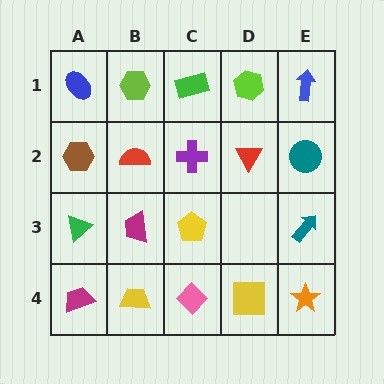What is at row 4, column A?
A magenta trapezoid.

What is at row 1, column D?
A lime hexagon.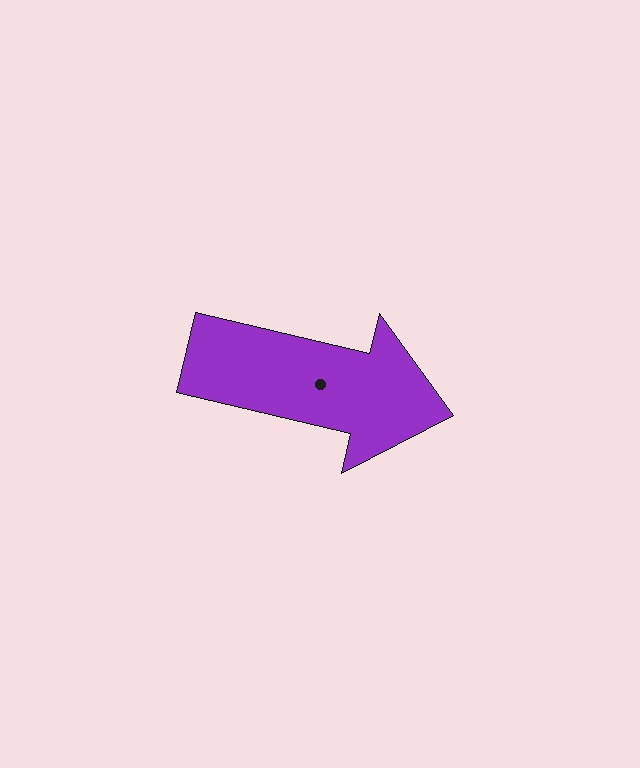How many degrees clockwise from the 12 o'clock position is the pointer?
Approximately 103 degrees.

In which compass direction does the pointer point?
East.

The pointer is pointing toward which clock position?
Roughly 3 o'clock.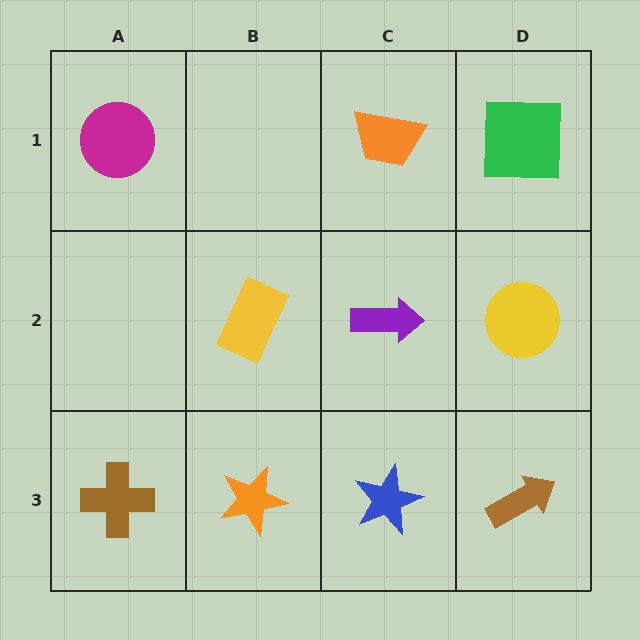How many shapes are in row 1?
3 shapes.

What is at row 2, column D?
A yellow circle.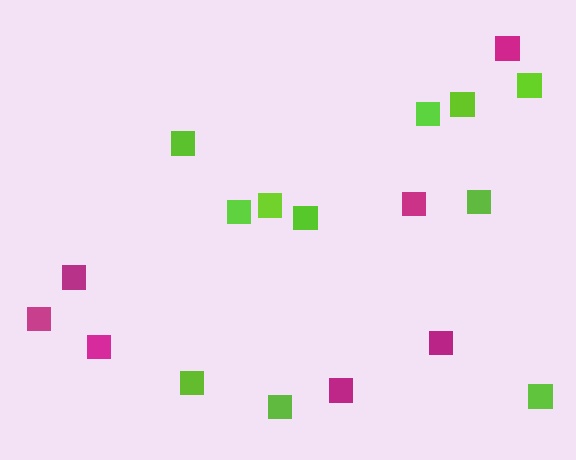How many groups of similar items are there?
There are 2 groups: one group of magenta squares (7) and one group of lime squares (11).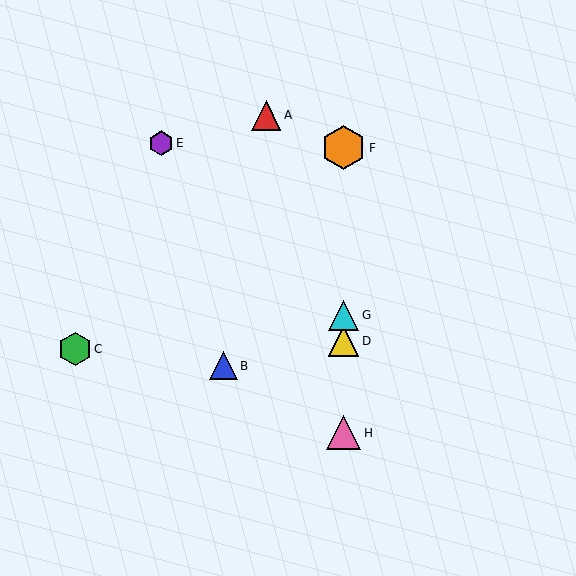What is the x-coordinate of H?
Object H is at x≈344.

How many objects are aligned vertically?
4 objects (D, F, G, H) are aligned vertically.